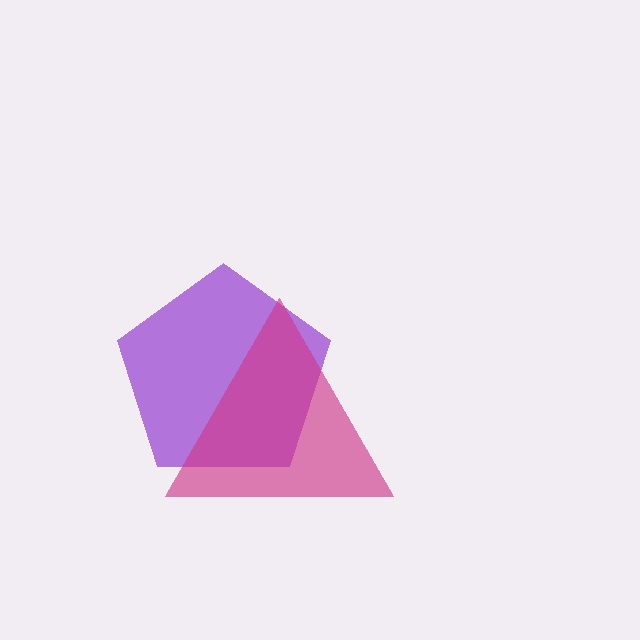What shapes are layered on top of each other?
The layered shapes are: a purple pentagon, a magenta triangle.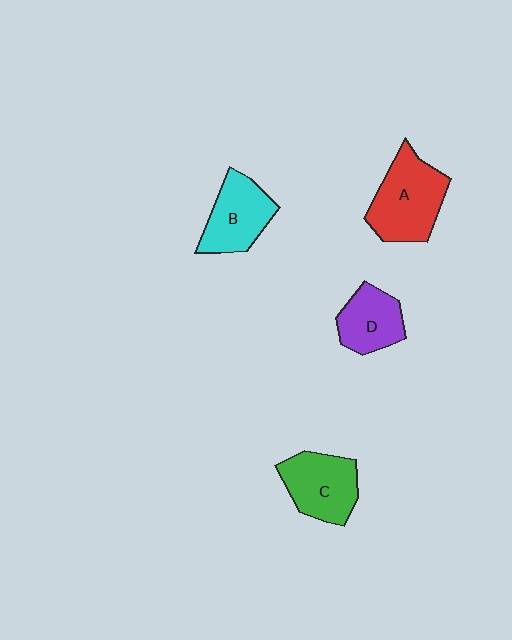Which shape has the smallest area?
Shape D (purple).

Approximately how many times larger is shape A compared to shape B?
Approximately 1.3 times.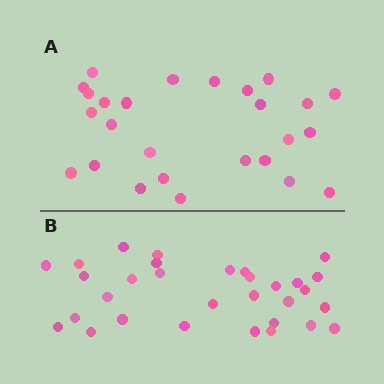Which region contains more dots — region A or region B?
Region B (the bottom region) has more dots.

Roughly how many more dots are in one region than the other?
Region B has about 5 more dots than region A.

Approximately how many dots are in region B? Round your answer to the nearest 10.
About 30 dots. (The exact count is 31, which rounds to 30.)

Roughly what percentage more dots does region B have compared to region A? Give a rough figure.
About 20% more.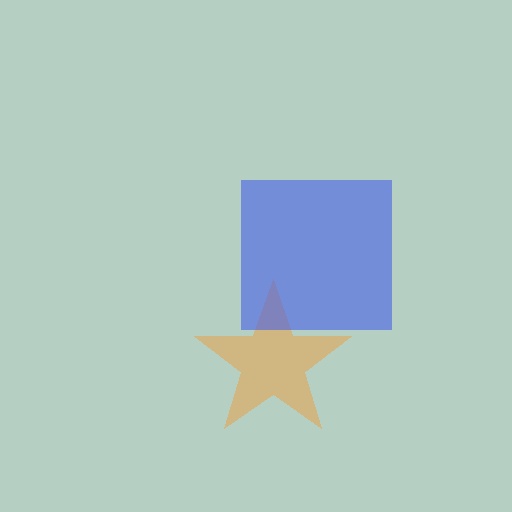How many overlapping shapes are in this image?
There are 2 overlapping shapes in the image.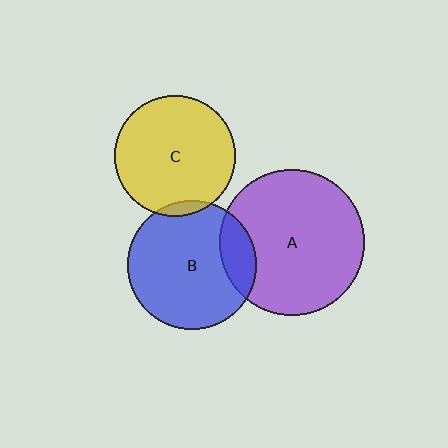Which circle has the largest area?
Circle A (purple).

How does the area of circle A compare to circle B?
Approximately 1.3 times.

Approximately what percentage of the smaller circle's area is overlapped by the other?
Approximately 15%.